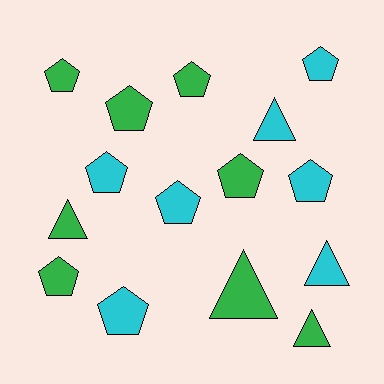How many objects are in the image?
There are 15 objects.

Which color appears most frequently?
Green, with 8 objects.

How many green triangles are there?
There are 3 green triangles.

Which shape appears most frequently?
Pentagon, with 10 objects.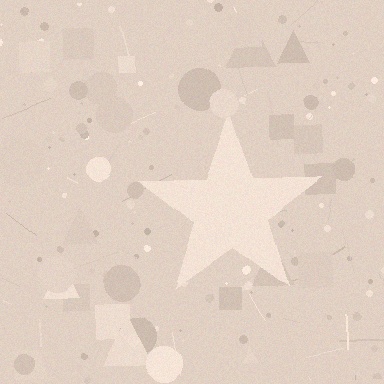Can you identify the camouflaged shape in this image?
The camouflaged shape is a star.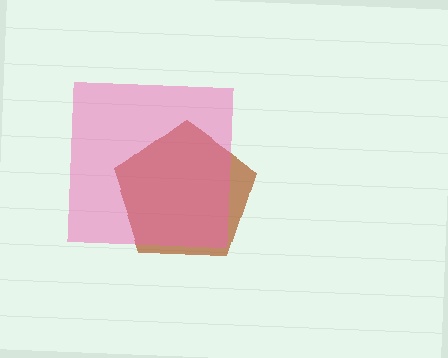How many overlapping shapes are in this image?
There are 2 overlapping shapes in the image.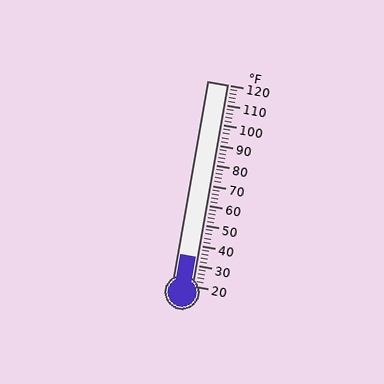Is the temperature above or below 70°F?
The temperature is below 70°F.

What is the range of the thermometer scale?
The thermometer scale ranges from 20°F to 120°F.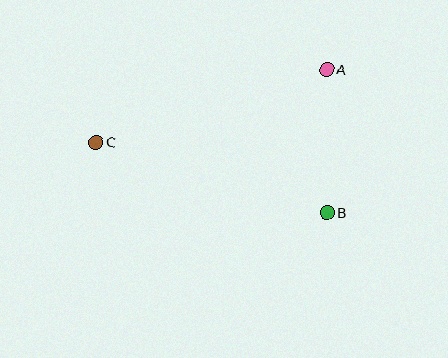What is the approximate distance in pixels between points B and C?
The distance between B and C is approximately 241 pixels.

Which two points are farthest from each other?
Points A and C are farthest from each other.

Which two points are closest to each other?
Points A and B are closest to each other.